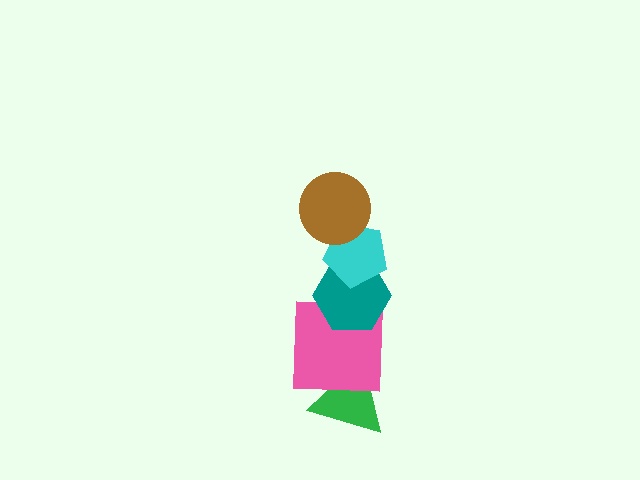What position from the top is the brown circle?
The brown circle is 1st from the top.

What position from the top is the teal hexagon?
The teal hexagon is 3rd from the top.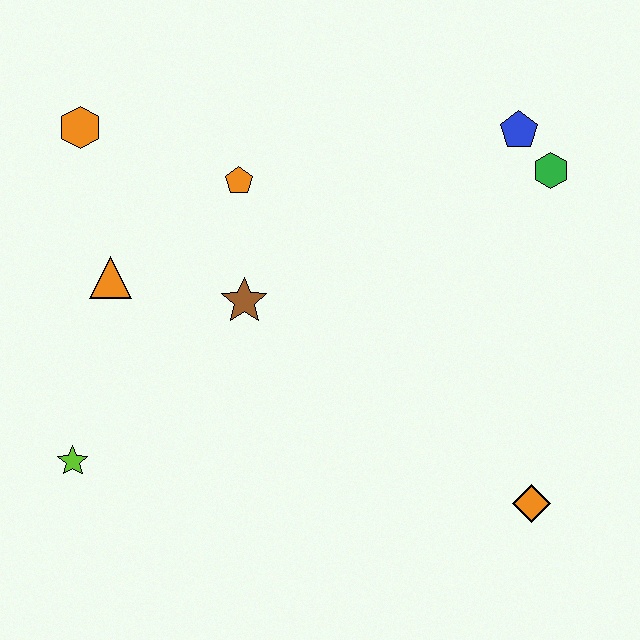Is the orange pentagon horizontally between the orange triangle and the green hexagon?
Yes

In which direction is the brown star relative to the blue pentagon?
The brown star is to the left of the blue pentagon.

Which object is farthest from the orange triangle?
The orange diamond is farthest from the orange triangle.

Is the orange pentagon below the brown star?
No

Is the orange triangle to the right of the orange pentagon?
No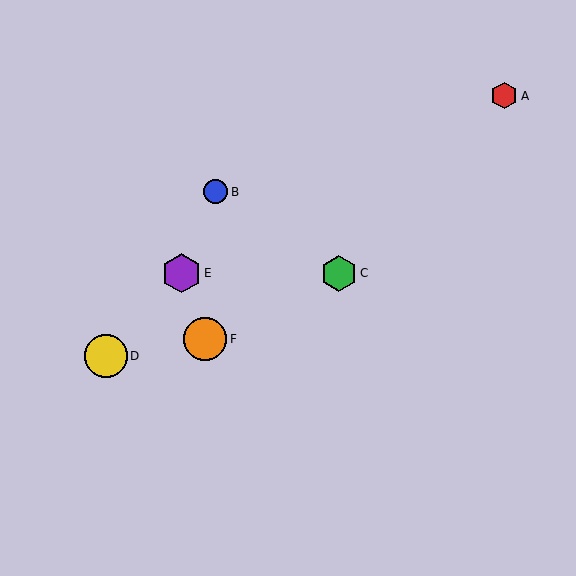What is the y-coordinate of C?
Object C is at y≈273.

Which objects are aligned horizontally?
Objects C, E are aligned horizontally.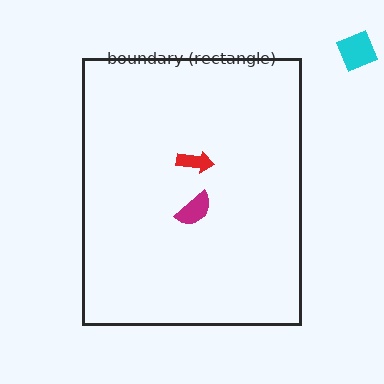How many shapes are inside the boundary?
2 inside, 1 outside.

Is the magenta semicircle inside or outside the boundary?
Inside.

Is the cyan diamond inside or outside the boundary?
Outside.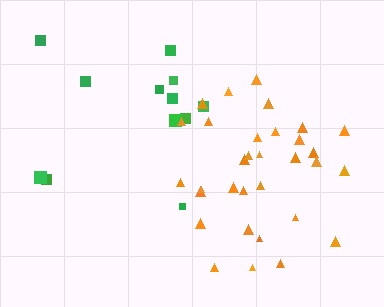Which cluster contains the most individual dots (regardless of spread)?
Orange (32).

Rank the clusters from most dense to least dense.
orange, green.